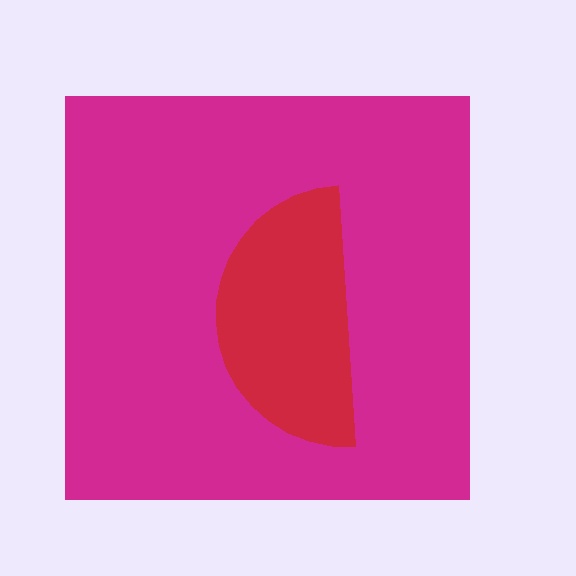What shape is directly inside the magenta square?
The red semicircle.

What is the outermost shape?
The magenta square.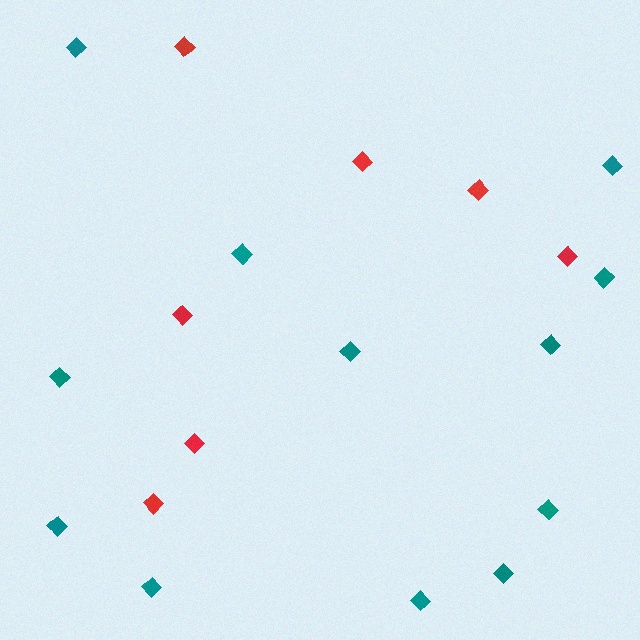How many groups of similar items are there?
There are 2 groups: one group of red diamonds (7) and one group of teal diamonds (12).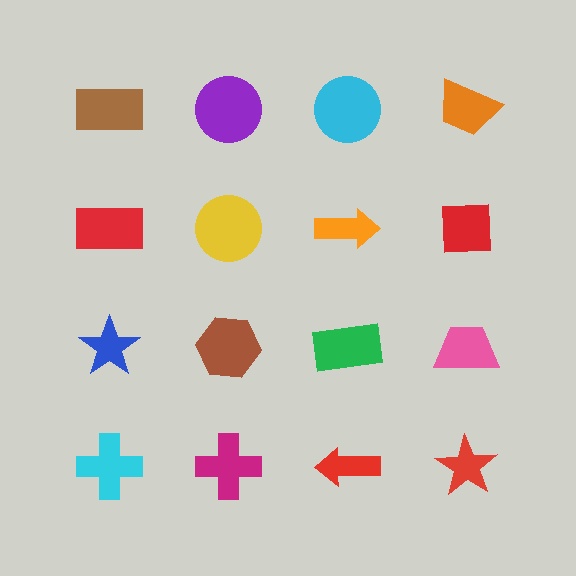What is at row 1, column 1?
A brown rectangle.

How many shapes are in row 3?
4 shapes.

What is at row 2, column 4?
A red square.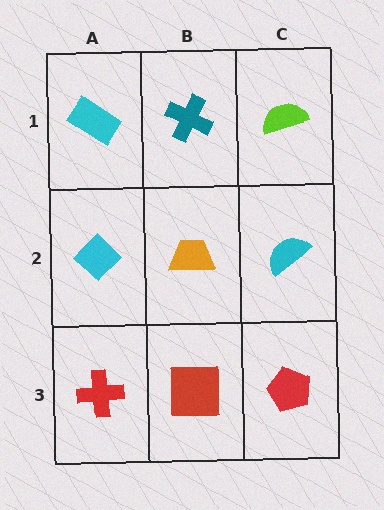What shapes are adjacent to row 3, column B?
An orange trapezoid (row 2, column B), a red cross (row 3, column A), a red pentagon (row 3, column C).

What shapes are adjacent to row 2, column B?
A teal cross (row 1, column B), a red square (row 3, column B), a cyan diamond (row 2, column A), a cyan semicircle (row 2, column C).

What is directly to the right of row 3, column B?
A red pentagon.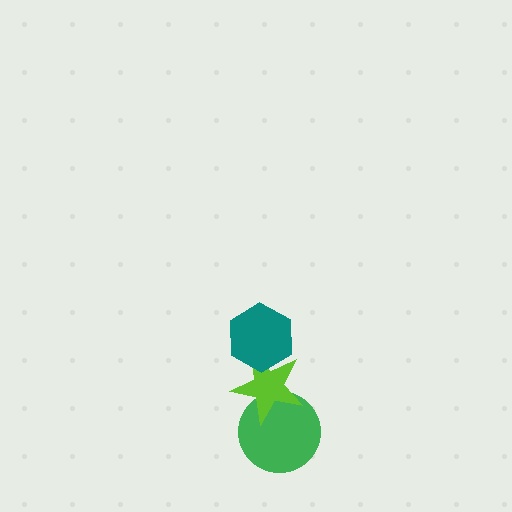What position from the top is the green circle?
The green circle is 3rd from the top.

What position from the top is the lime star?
The lime star is 2nd from the top.